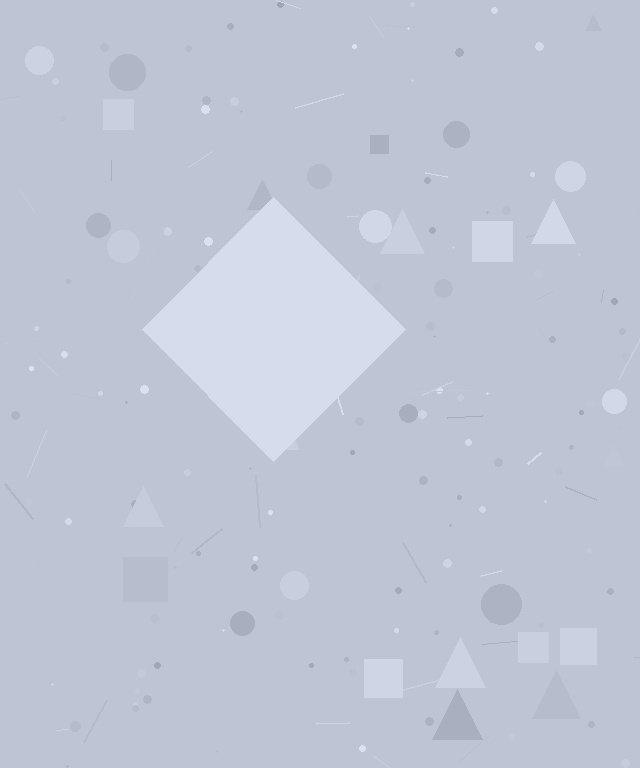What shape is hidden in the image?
A diamond is hidden in the image.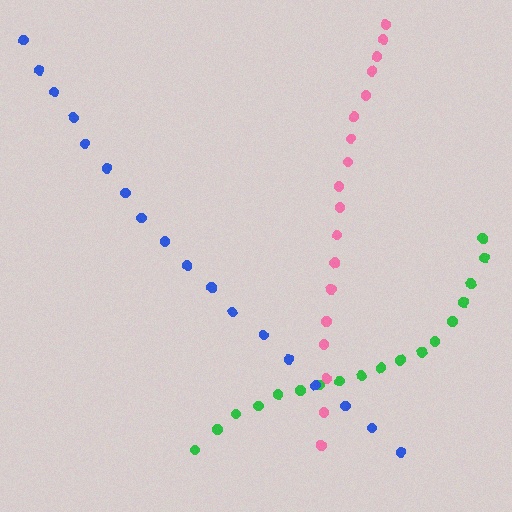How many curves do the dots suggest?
There are 3 distinct paths.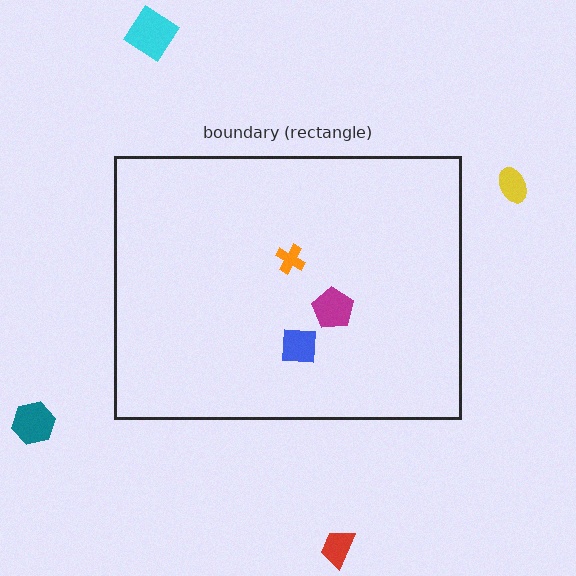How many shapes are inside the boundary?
3 inside, 4 outside.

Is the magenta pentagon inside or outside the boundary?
Inside.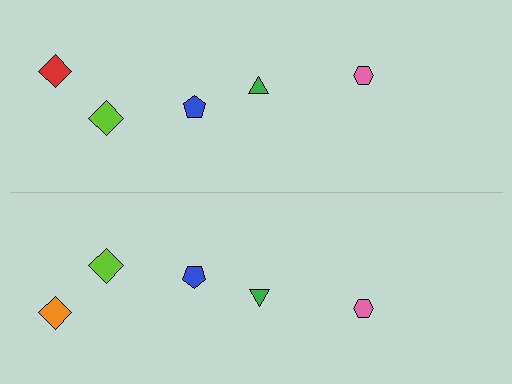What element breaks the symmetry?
The orange diamond on the bottom side breaks the symmetry — its mirror counterpart is red.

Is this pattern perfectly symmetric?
No, the pattern is not perfectly symmetric. The orange diamond on the bottom side breaks the symmetry — its mirror counterpart is red.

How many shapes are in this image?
There are 10 shapes in this image.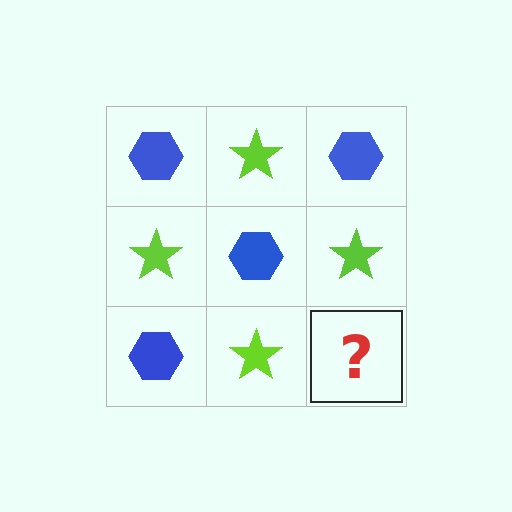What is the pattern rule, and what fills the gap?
The rule is that it alternates blue hexagon and lime star in a checkerboard pattern. The gap should be filled with a blue hexagon.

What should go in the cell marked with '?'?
The missing cell should contain a blue hexagon.